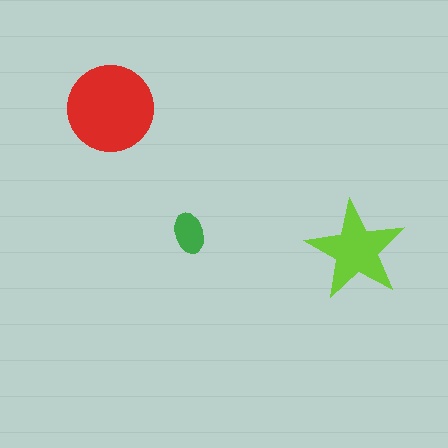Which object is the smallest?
The green ellipse.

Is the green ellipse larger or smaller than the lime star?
Smaller.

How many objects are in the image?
There are 3 objects in the image.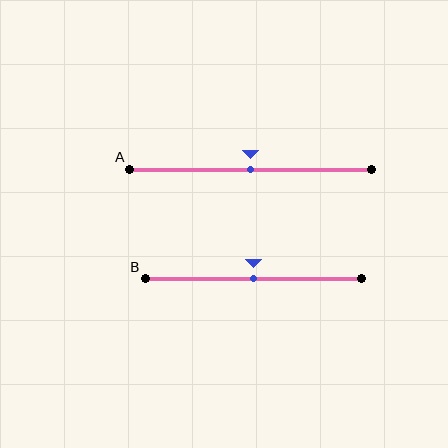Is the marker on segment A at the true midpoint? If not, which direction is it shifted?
Yes, the marker on segment A is at the true midpoint.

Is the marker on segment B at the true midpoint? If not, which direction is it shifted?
Yes, the marker on segment B is at the true midpoint.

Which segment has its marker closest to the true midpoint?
Segment A has its marker closest to the true midpoint.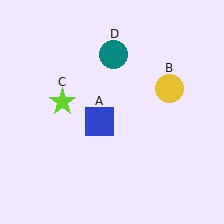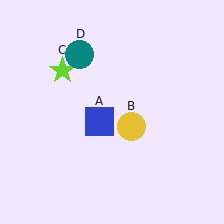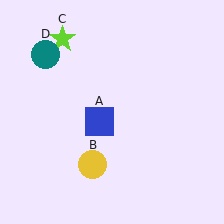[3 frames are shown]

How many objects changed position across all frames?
3 objects changed position: yellow circle (object B), lime star (object C), teal circle (object D).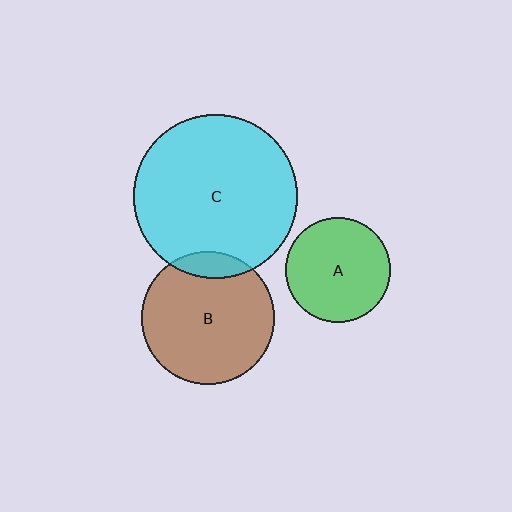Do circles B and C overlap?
Yes.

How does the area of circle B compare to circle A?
Approximately 1.6 times.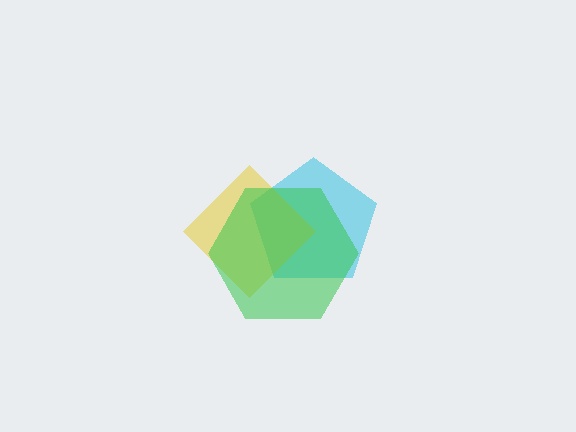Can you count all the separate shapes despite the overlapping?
Yes, there are 3 separate shapes.